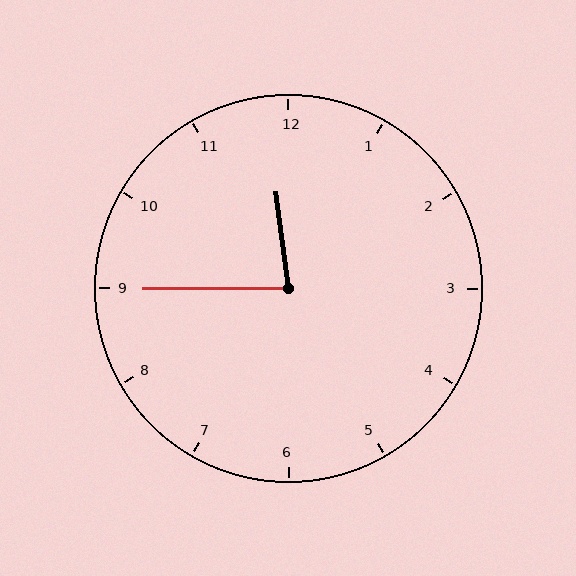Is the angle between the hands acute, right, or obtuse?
It is acute.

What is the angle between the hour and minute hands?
Approximately 82 degrees.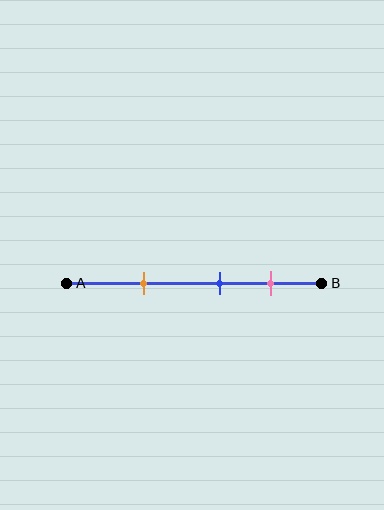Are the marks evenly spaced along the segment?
Yes, the marks are approximately evenly spaced.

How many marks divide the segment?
There are 3 marks dividing the segment.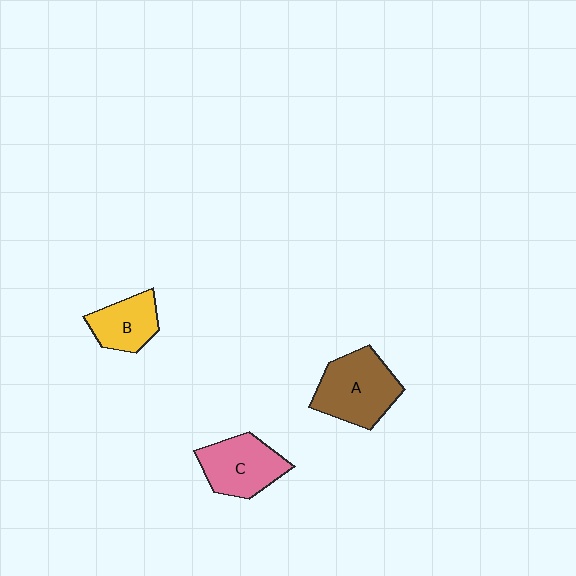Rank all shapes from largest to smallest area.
From largest to smallest: A (brown), C (pink), B (yellow).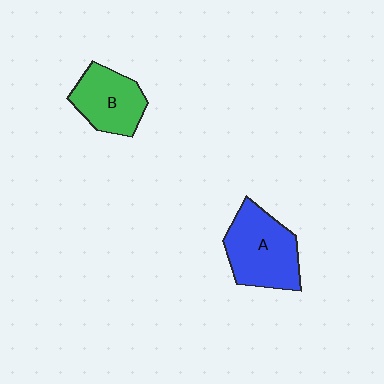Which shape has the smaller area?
Shape B (green).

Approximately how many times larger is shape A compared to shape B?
Approximately 1.3 times.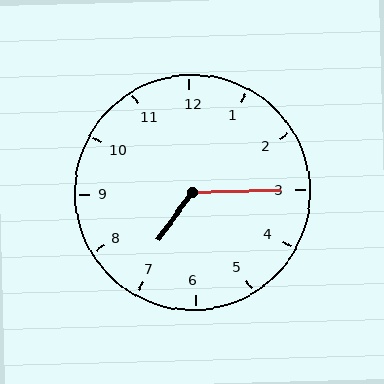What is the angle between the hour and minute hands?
Approximately 128 degrees.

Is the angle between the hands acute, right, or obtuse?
It is obtuse.